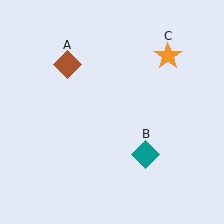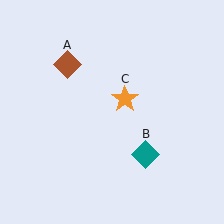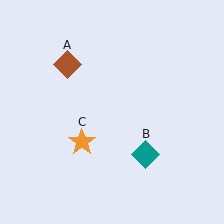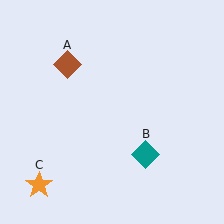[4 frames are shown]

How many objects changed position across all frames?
1 object changed position: orange star (object C).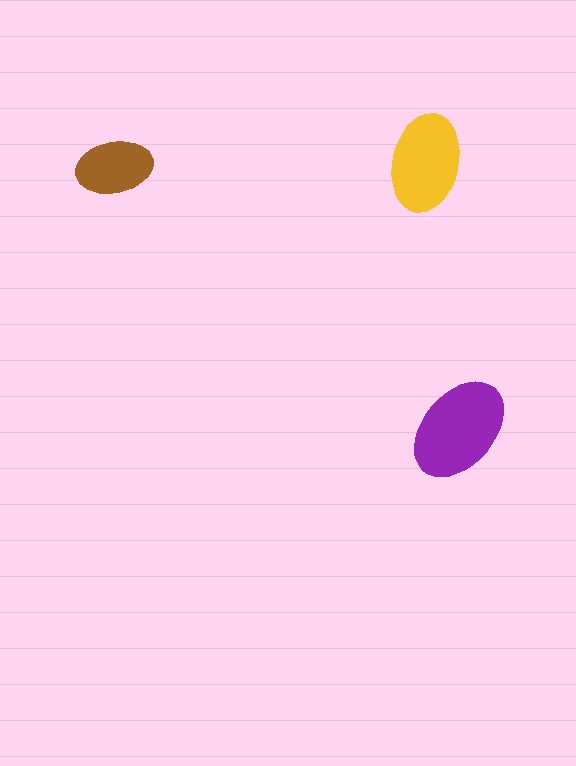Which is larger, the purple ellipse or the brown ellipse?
The purple one.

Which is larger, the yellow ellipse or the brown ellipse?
The yellow one.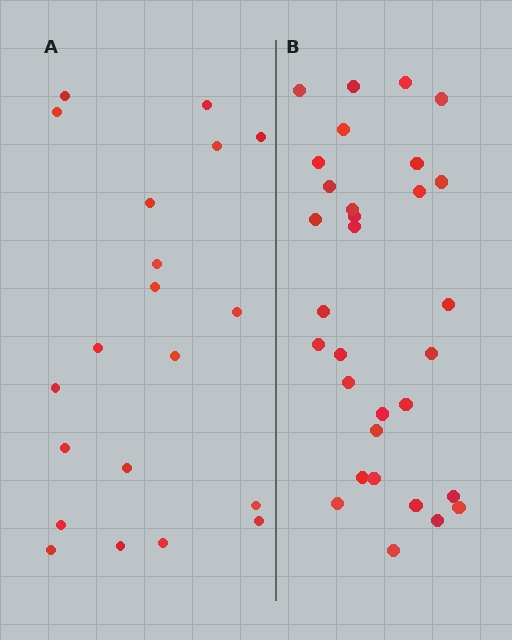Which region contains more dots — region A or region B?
Region B (the right region) has more dots.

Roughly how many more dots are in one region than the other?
Region B has roughly 12 or so more dots than region A.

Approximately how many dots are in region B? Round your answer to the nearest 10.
About 30 dots. (The exact count is 31, which rounds to 30.)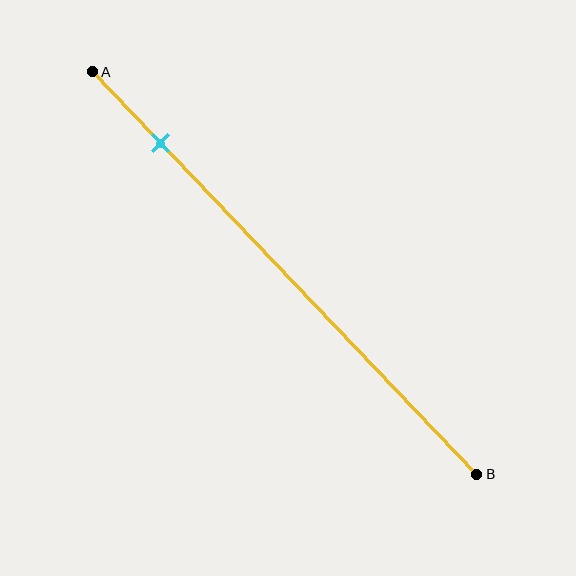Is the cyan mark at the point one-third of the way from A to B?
No, the mark is at about 20% from A, not at the 33% one-third point.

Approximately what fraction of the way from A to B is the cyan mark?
The cyan mark is approximately 20% of the way from A to B.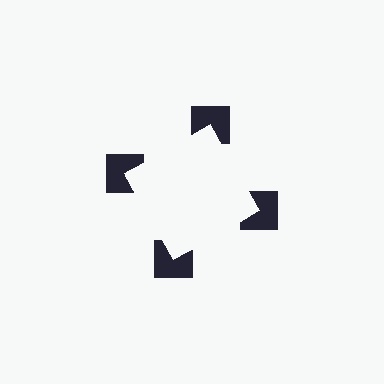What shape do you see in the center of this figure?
An illusory square — its edges are inferred from the aligned wedge cuts in the notched squares, not physically drawn.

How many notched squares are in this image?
There are 4 — one at each vertex of the illusory square.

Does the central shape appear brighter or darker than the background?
It typically appears slightly brighter than the background, even though no actual brightness change is drawn.